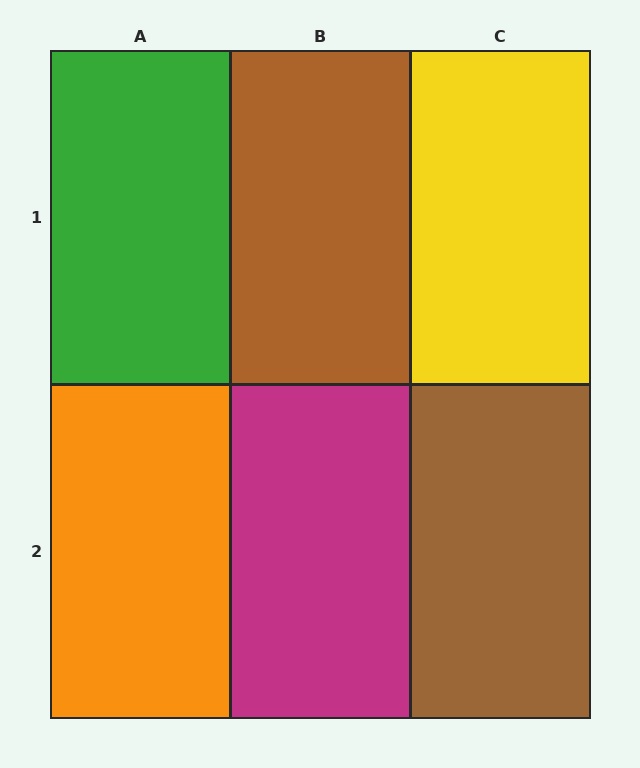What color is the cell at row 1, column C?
Yellow.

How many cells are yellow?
1 cell is yellow.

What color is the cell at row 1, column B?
Brown.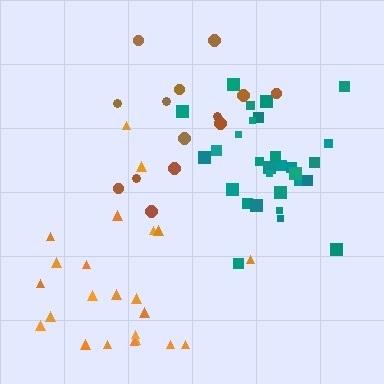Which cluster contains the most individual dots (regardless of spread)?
Teal (29).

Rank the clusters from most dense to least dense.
teal, orange, brown.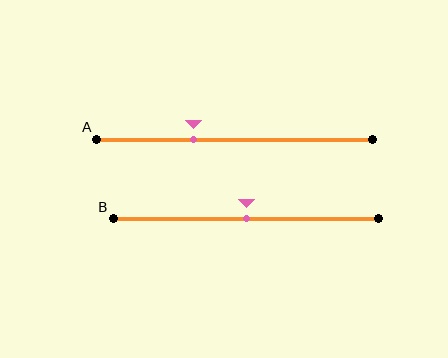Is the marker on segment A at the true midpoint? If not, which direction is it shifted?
No, the marker on segment A is shifted to the left by about 15% of the segment length.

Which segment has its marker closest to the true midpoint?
Segment B has its marker closest to the true midpoint.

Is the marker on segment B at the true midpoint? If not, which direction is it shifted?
Yes, the marker on segment B is at the true midpoint.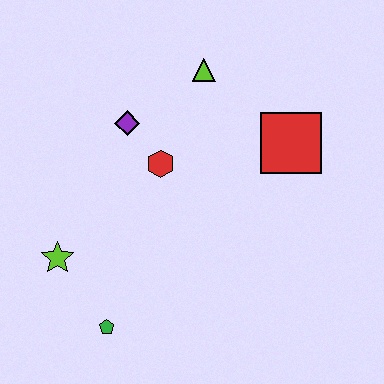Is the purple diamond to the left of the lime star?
No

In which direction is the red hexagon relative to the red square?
The red hexagon is to the left of the red square.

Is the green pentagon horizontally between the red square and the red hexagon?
No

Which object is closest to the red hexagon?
The purple diamond is closest to the red hexagon.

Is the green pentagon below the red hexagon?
Yes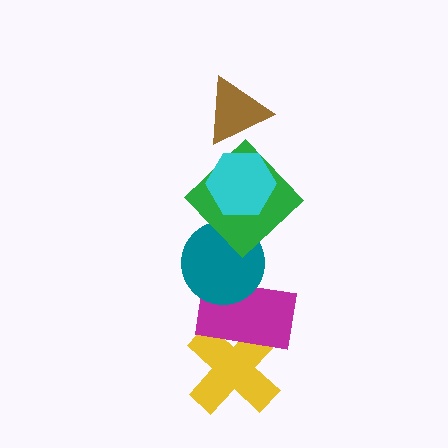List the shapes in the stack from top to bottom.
From top to bottom: the brown triangle, the cyan hexagon, the green diamond, the teal circle, the magenta rectangle, the yellow cross.